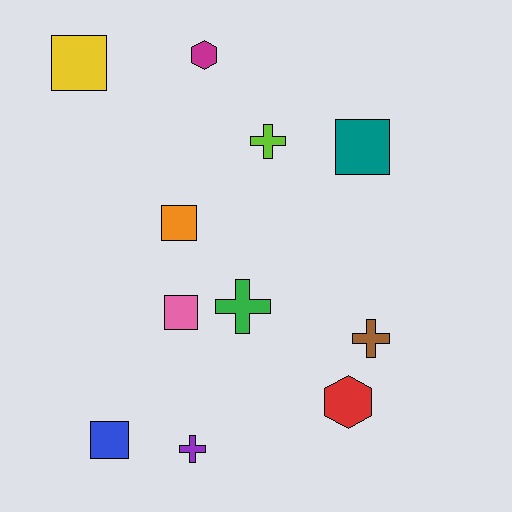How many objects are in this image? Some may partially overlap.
There are 11 objects.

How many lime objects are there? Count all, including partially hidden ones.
There is 1 lime object.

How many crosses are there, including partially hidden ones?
There are 4 crosses.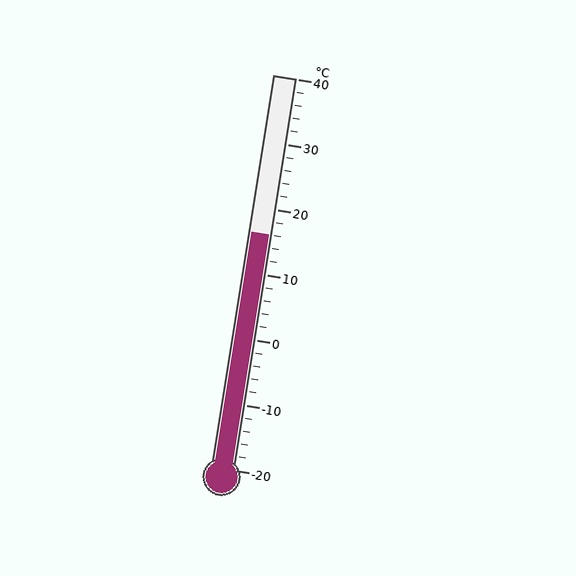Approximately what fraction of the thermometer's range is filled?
The thermometer is filled to approximately 60% of its range.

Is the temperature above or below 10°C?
The temperature is above 10°C.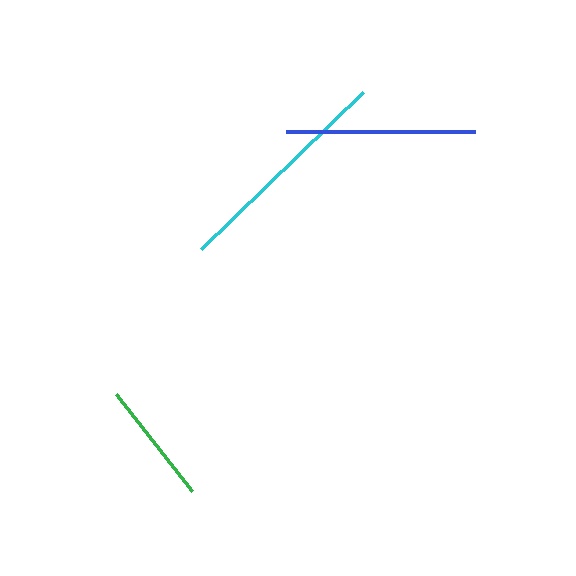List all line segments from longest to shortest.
From longest to shortest: cyan, blue, green.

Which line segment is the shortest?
The green line is the shortest at approximately 123 pixels.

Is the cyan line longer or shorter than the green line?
The cyan line is longer than the green line.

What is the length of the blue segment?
The blue segment is approximately 190 pixels long.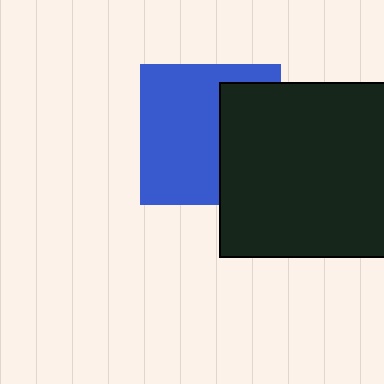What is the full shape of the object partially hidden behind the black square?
The partially hidden object is a blue square.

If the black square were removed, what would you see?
You would see the complete blue square.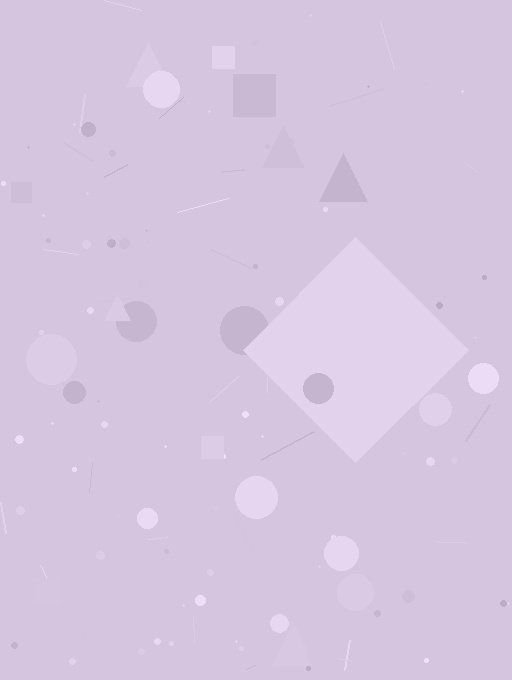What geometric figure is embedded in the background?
A diamond is embedded in the background.